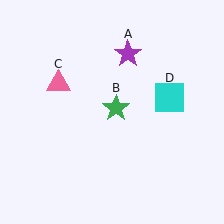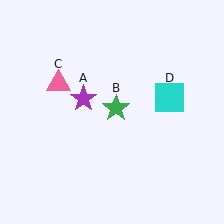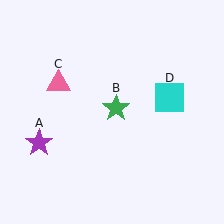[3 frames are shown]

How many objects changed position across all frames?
1 object changed position: purple star (object A).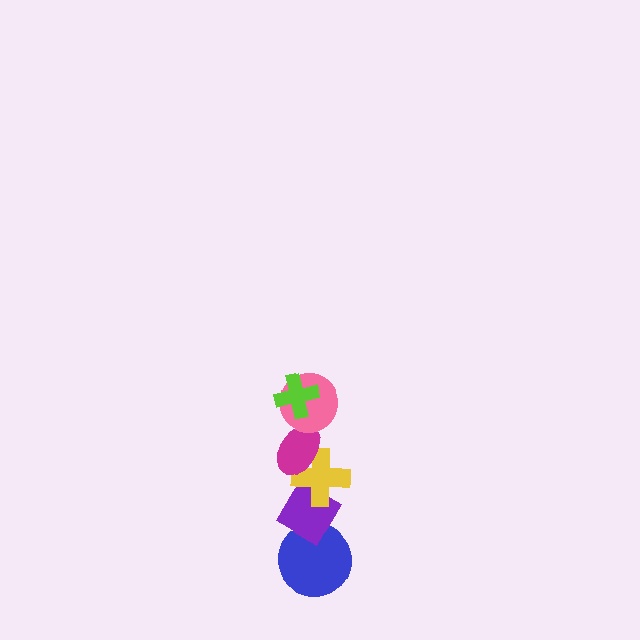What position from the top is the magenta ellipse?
The magenta ellipse is 3rd from the top.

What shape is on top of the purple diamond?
The yellow cross is on top of the purple diamond.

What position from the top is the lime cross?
The lime cross is 1st from the top.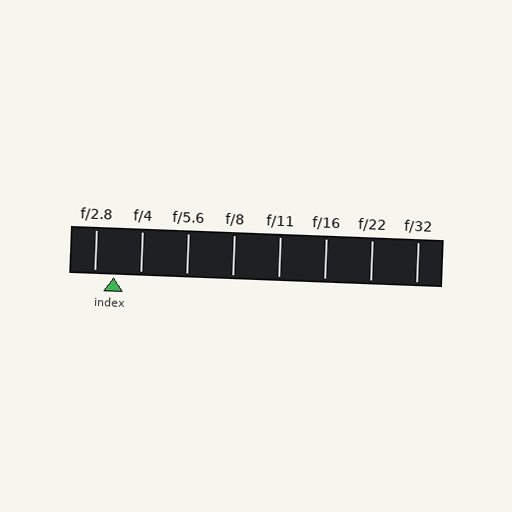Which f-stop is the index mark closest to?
The index mark is closest to f/2.8.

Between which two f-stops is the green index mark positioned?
The index mark is between f/2.8 and f/4.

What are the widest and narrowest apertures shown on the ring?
The widest aperture shown is f/2.8 and the narrowest is f/32.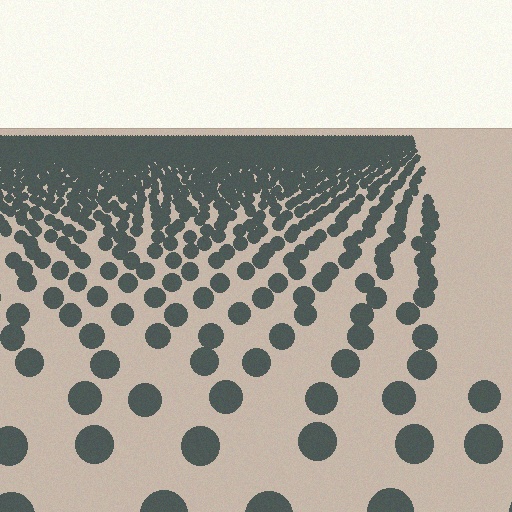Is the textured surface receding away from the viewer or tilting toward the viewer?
The surface is receding away from the viewer. Texture elements get smaller and denser toward the top.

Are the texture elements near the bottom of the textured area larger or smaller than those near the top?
Larger. Near the bottom, elements are closer to the viewer and appear at a bigger on-screen size.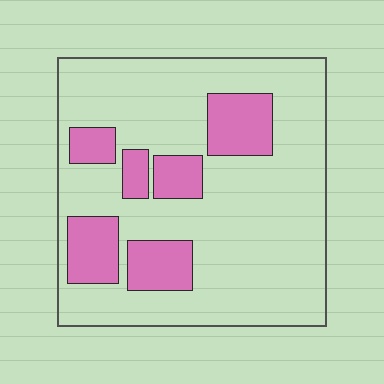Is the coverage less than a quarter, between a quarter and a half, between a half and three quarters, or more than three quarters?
Less than a quarter.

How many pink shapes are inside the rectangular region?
6.